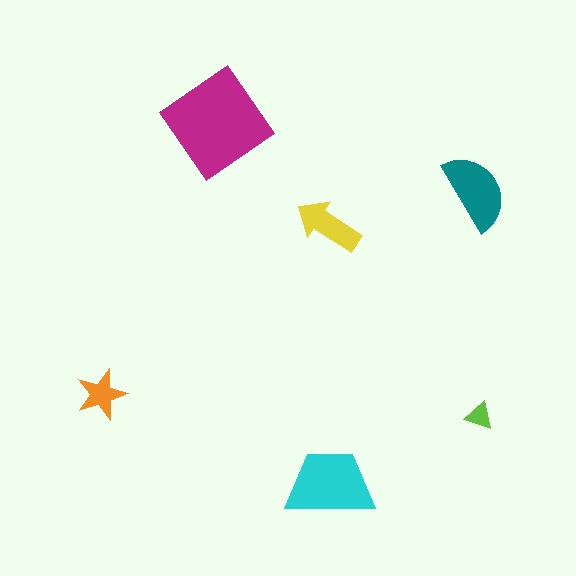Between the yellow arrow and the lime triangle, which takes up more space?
The yellow arrow.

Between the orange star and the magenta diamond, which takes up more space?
The magenta diamond.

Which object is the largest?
The magenta diamond.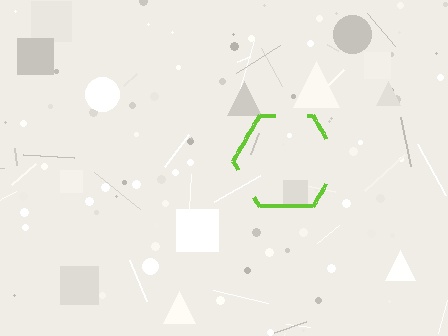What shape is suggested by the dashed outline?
The dashed outline suggests a hexagon.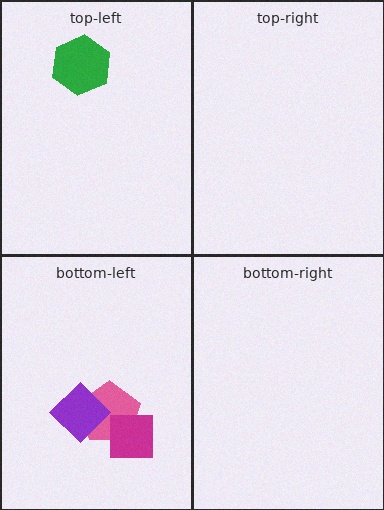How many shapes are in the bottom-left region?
3.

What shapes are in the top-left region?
The green hexagon.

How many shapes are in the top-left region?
1.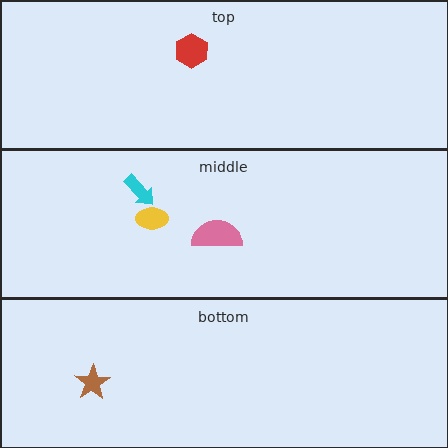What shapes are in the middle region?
The yellow ellipse, the pink semicircle, the cyan arrow.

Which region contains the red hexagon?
The top region.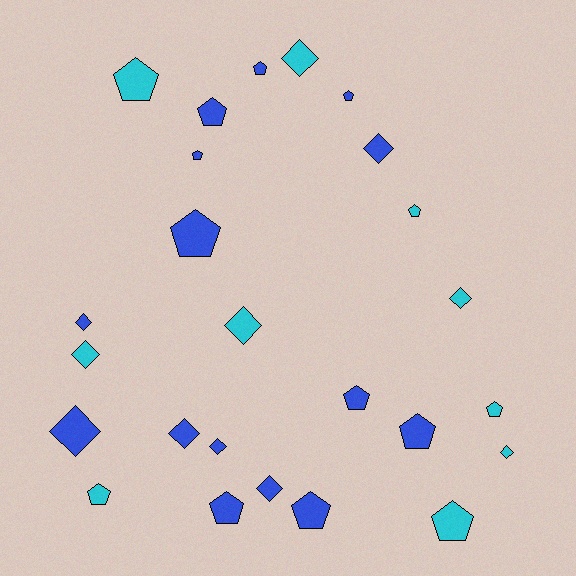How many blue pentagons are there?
There are 9 blue pentagons.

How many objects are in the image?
There are 25 objects.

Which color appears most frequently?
Blue, with 15 objects.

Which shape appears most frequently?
Pentagon, with 14 objects.